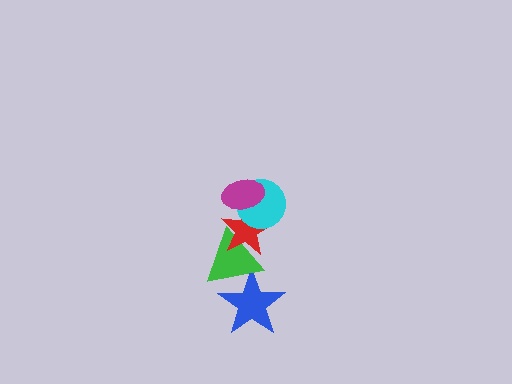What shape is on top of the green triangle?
The red star is on top of the green triangle.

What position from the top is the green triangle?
The green triangle is 4th from the top.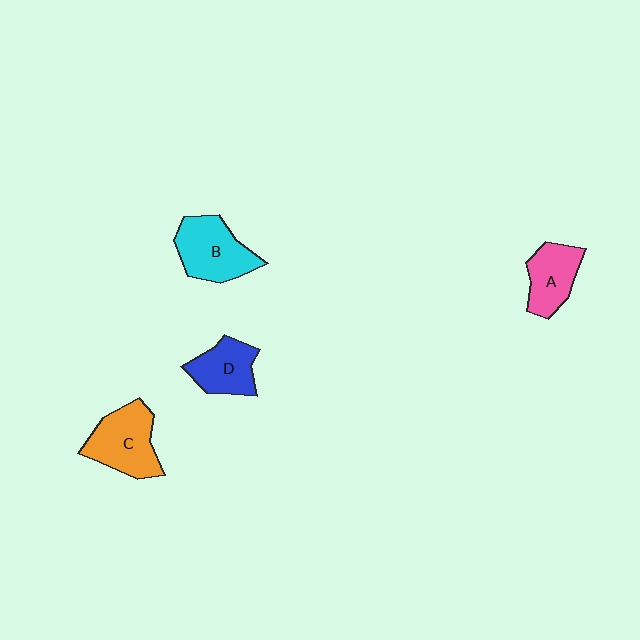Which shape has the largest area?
Shape B (cyan).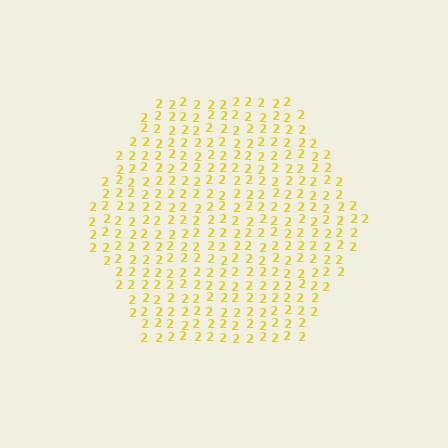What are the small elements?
The small elements are digit 2's.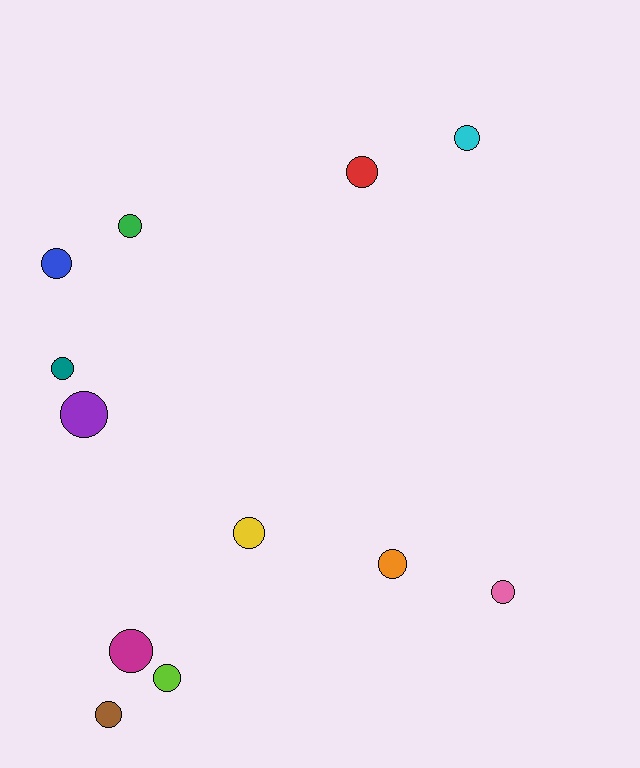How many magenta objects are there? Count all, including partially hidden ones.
There is 1 magenta object.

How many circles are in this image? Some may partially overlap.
There are 12 circles.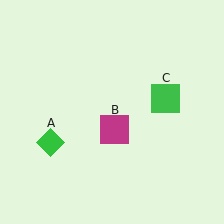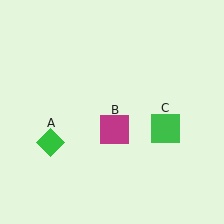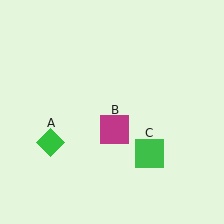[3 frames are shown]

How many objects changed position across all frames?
1 object changed position: green square (object C).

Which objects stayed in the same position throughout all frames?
Green diamond (object A) and magenta square (object B) remained stationary.